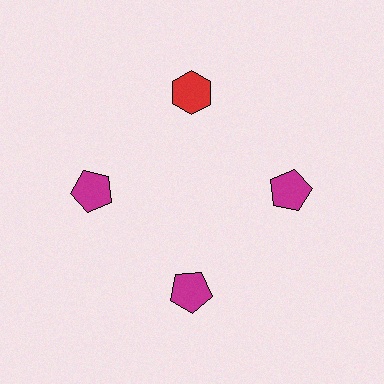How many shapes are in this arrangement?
There are 4 shapes arranged in a ring pattern.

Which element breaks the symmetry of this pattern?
The red hexagon at roughly the 12 o'clock position breaks the symmetry. All other shapes are magenta pentagons.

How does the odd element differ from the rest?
It differs in both color (red instead of magenta) and shape (hexagon instead of pentagon).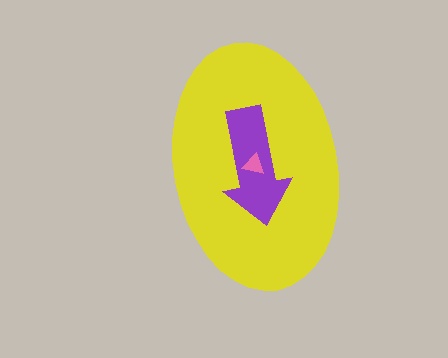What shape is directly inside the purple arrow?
The pink triangle.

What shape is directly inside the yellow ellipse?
The purple arrow.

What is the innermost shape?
The pink triangle.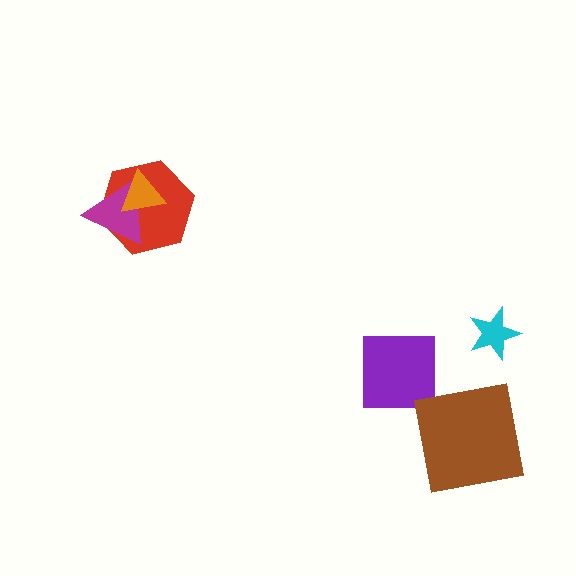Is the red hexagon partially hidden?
Yes, it is partially covered by another shape.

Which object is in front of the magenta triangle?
The orange triangle is in front of the magenta triangle.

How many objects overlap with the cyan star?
0 objects overlap with the cyan star.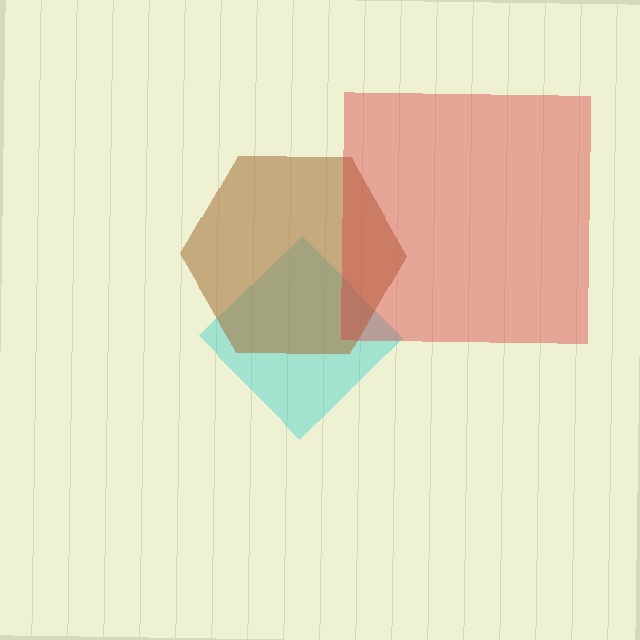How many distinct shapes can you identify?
There are 3 distinct shapes: a cyan diamond, a brown hexagon, a red square.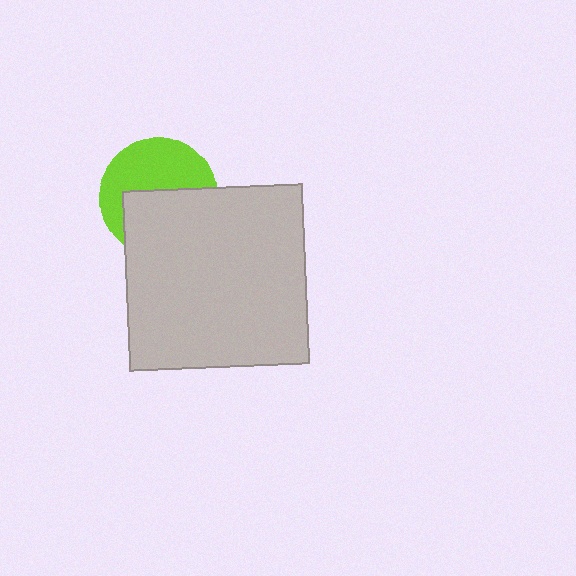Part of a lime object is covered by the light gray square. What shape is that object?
It is a circle.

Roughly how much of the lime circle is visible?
About half of it is visible (roughly 50%).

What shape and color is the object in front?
The object in front is a light gray square.